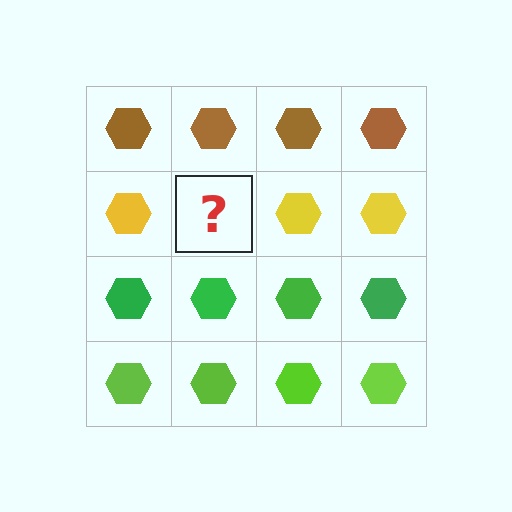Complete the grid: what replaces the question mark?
The question mark should be replaced with a yellow hexagon.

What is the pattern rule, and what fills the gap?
The rule is that each row has a consistent color. The gap should be filled with a yellow hexagon.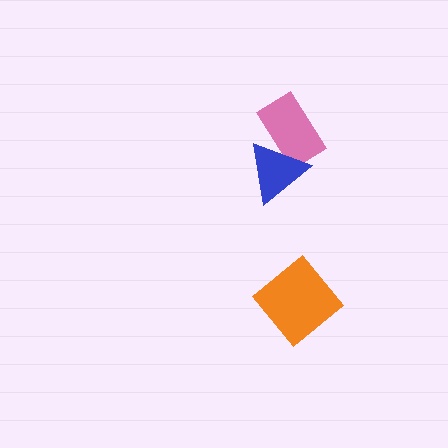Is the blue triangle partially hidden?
No, no other shape covers it.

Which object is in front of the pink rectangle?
The blue triangle is in front of the pink rectangle.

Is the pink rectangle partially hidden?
Yes, it is partially covered by another shape.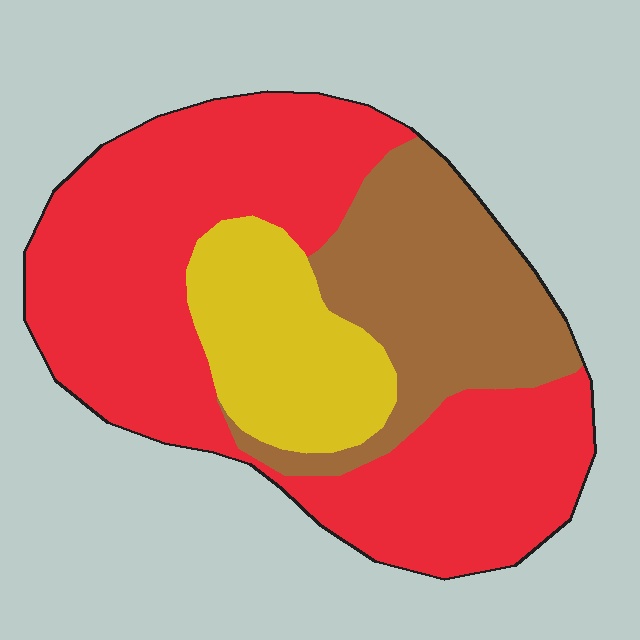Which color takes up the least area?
Yellow, at roughly 15%.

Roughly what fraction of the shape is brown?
Brown takes up about one quarter (1/4) of the shape.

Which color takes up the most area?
Red, at roughly 60%.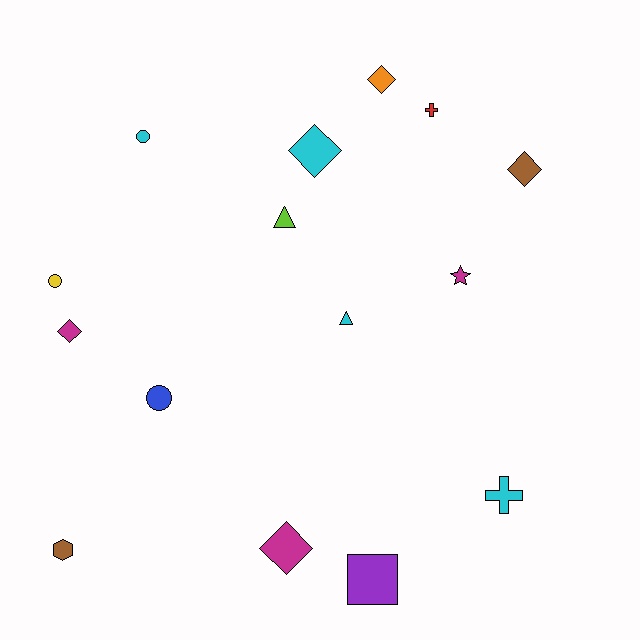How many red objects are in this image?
There is 1 red object.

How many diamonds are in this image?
There are 5 diamonds.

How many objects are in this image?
There are 15 objects.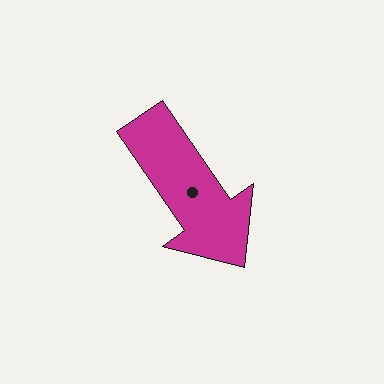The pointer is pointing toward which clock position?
Roughly 5 o'clock.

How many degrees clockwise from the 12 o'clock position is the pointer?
Approximately 145 degrees.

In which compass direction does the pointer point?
Southeast.